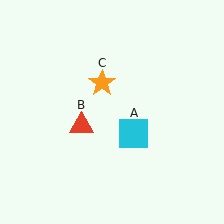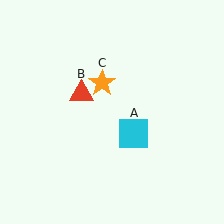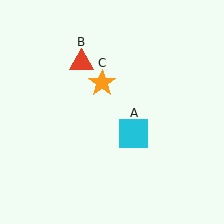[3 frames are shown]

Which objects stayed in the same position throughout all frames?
Cyan square (object A) and orange star (object C) remained stationary.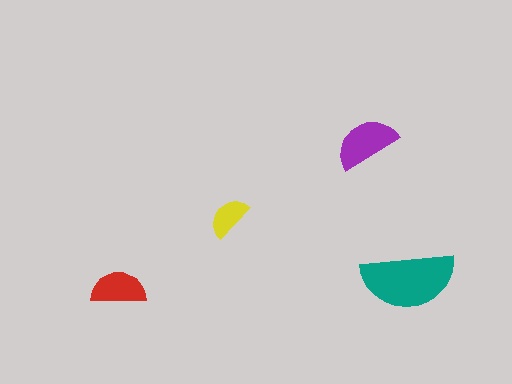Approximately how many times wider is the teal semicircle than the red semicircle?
About 1.5 times wider.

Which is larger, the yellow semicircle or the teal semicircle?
The teal one.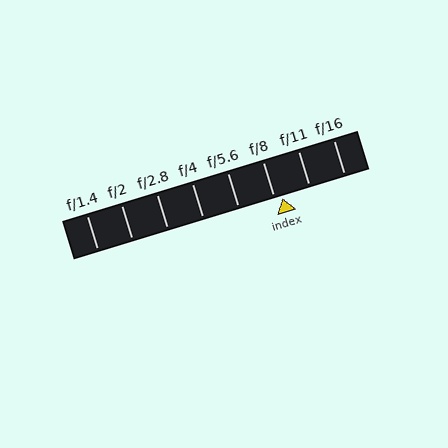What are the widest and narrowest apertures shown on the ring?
The widest aperture shown is f/1.4 and the narrowest is f/16.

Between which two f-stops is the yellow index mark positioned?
The index mark is between f/8 and f/11.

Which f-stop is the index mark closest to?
The index mark is closest to f/8.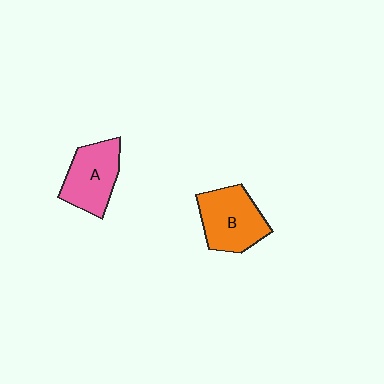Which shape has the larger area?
Shape B (orange).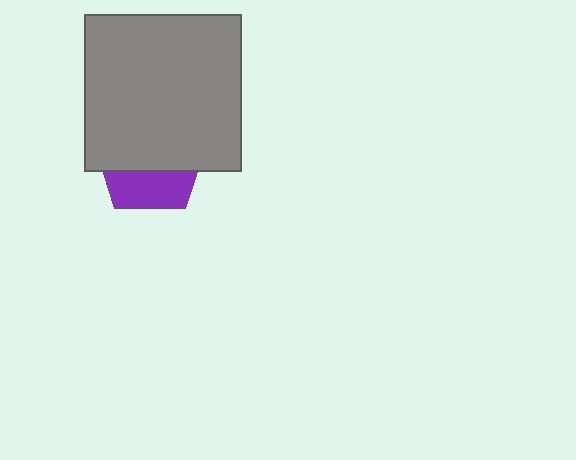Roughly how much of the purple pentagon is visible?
A small part of it is visible (roughly 37%).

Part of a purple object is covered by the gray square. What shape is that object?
It is a pentagon.